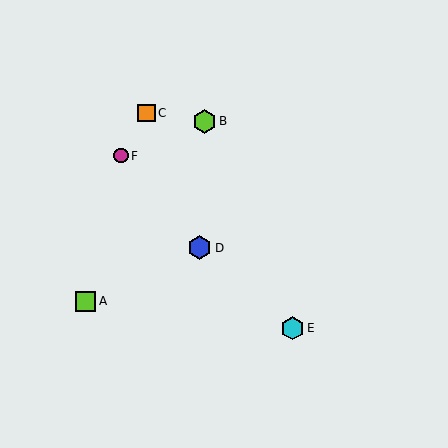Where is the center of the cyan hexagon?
The center of the cyan hexagon is at (292, 328).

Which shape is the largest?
The blue hexagon (labeled D) is the largest.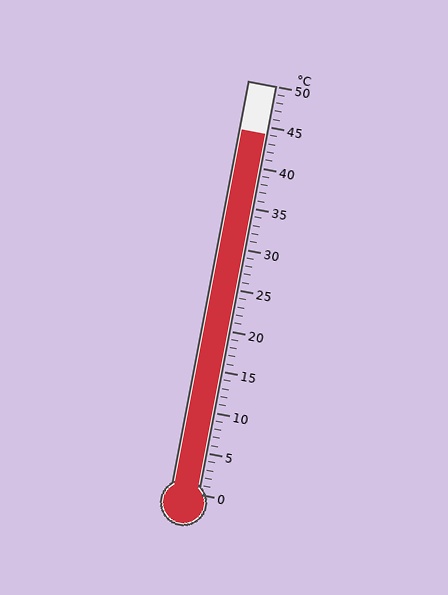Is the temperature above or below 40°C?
The temperature is above 40°C.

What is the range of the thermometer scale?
The thermometer scale ranges from 0°C to 50°C.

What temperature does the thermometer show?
The thermometer shows approximately 44°C.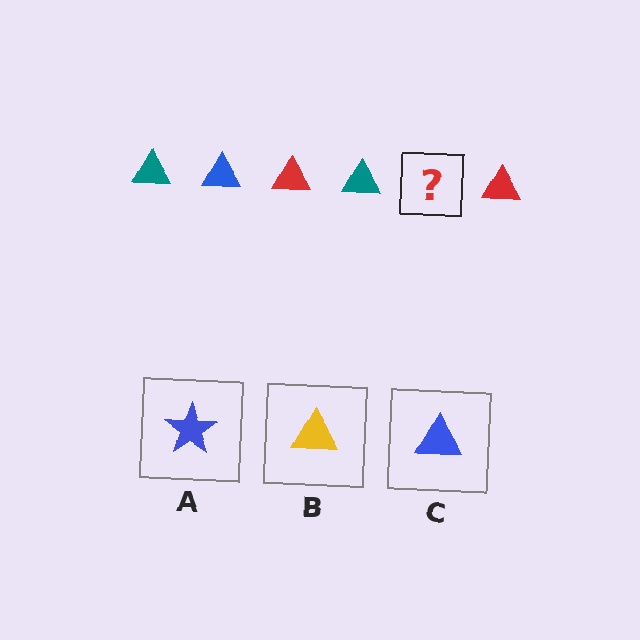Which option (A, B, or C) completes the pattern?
C.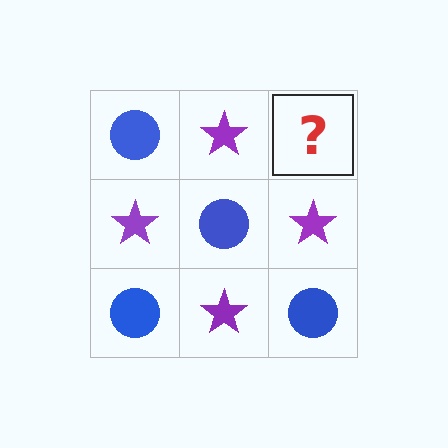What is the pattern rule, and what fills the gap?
The rule is that it alternates blue circle and purple star in a checkerboard pattern. The gap should be filled with a blue circle.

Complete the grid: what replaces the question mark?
The question mark should be replaced with a blue circle.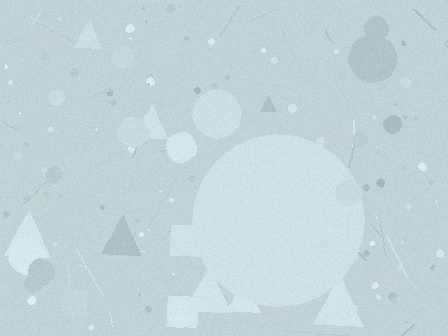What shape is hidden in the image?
A circle is hidden in the image.